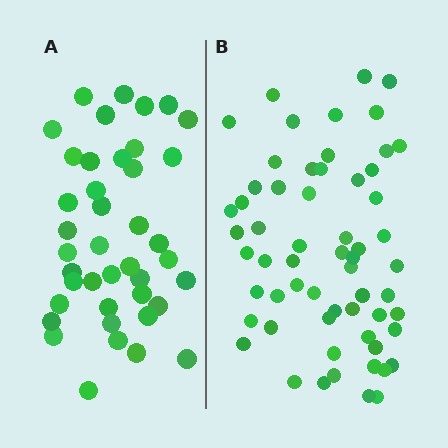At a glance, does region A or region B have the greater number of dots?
Region B (the right region) has more dots.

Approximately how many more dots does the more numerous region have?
Region B has approximately 20 more dots than region A.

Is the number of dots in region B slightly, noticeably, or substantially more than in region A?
Region B has substantially more. The ratio is roughly 1.5 to 1.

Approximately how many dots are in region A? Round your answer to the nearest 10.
About 40 dots. (The exact count is 41, which rounds to 40.)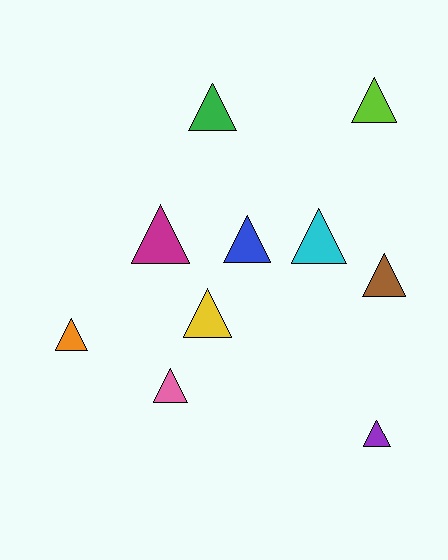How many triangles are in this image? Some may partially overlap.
There are 10 triangles.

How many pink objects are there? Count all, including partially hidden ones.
There is 1 pink object.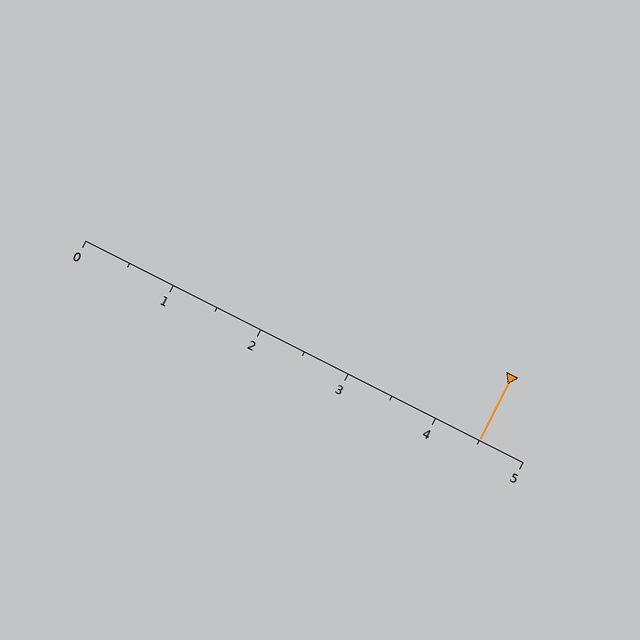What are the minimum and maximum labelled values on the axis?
The axis runs from 0 to 5.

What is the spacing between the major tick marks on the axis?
The major ticks are spaced 1 apart.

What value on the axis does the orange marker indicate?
The marker indicates approximately 4.5.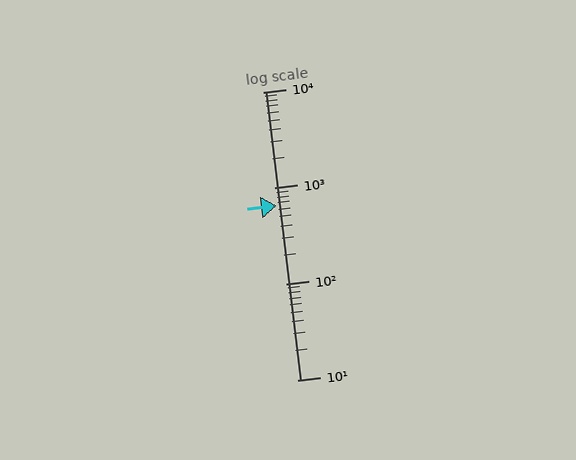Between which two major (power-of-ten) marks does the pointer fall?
The pointer is between 100 and 1000.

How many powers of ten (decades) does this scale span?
The scale spans 3 decades, from 10 to 10000.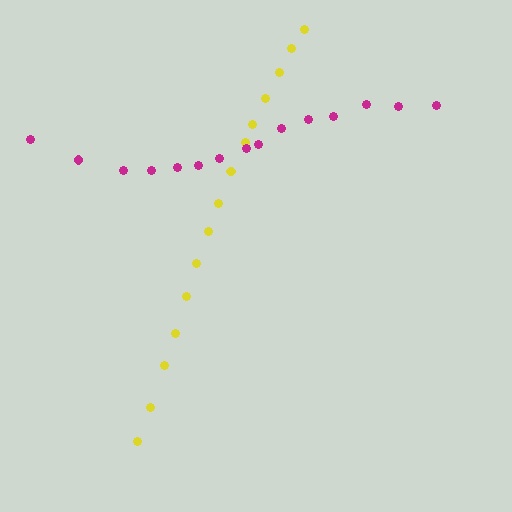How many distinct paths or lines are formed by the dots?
There are 2 distinct paths.